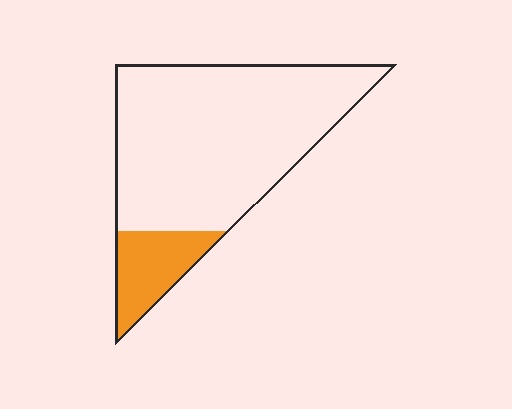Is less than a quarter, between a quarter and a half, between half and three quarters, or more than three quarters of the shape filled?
Less than a quarter.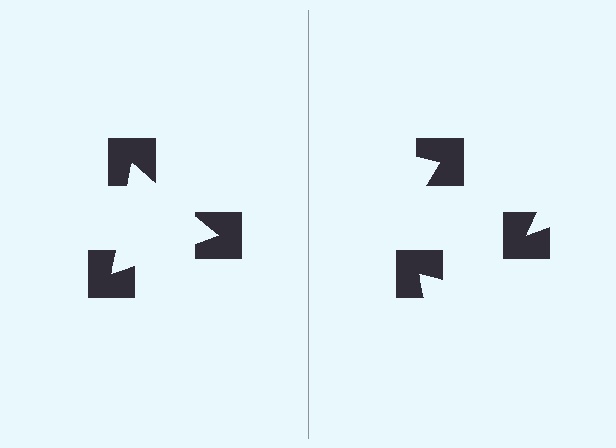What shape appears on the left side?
An illusory triangle.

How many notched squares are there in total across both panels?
6 — 3 on each side.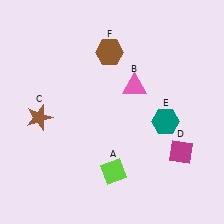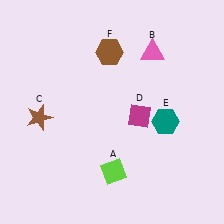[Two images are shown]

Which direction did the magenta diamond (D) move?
The magenta diamond (D) moved left.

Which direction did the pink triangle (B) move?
The pink triangle (B) moved up.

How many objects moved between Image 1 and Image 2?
2 objects moved between the two images.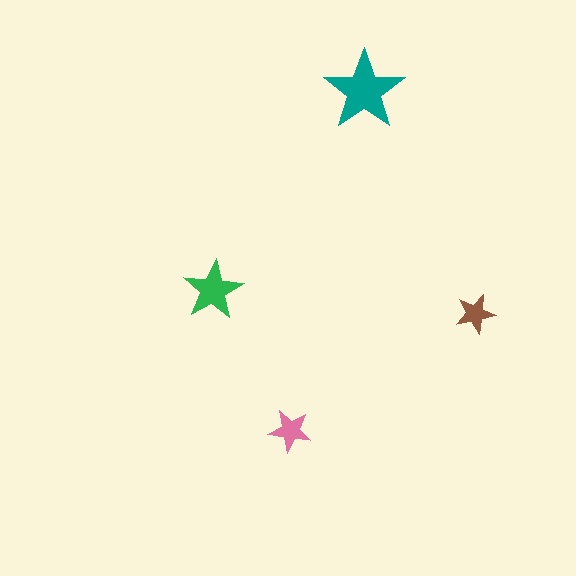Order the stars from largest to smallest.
the teal one, the green one, the pink one, the brown one.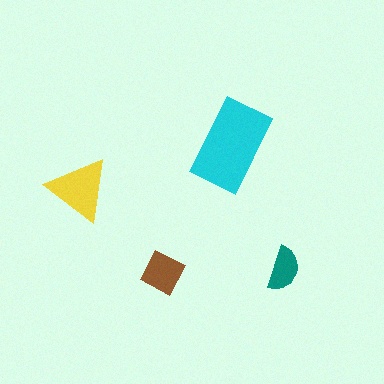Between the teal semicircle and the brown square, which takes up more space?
The brown square.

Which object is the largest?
The cyan rectangle.